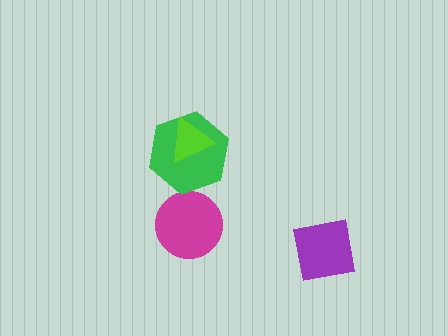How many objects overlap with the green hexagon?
1 object overlaps with the green hexagon.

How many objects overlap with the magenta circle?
0 objects overlap with the magenta circle.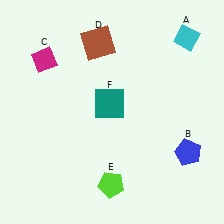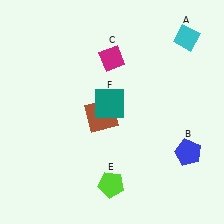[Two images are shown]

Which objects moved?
The objects that moved are: the magenta diamond (C), the brown square (D).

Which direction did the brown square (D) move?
The brown square (D) moved down.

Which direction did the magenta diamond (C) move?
The magenta diamond (C) moved right.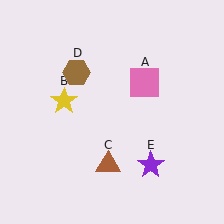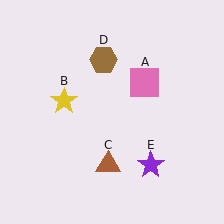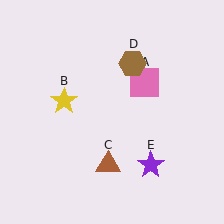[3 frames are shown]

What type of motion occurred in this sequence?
The brown hexagon (object D) rotated clockwise around the center of the scene.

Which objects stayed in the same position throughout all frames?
Pink square (object A) and yellow star (object B) and brown triangle (object C) and purple star (object E) remained stationary.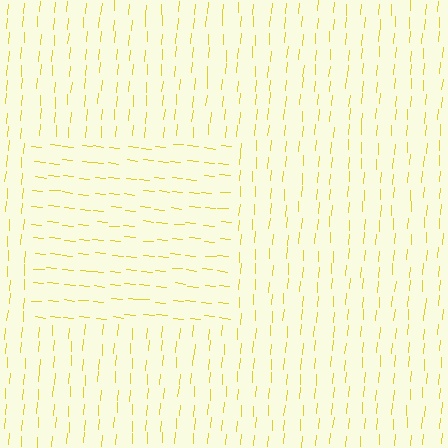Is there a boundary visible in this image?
Yes, there is a texture boundary formed by a change in line orientation.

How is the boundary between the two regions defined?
The boundary is defined purely by a change in line orientation (approximately 88 degrees difference). All lines are the same color and thickness.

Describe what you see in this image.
The image is filled with small yellow line segments. A rectangle region in the image has lines oriented differently from the surrounding lines, creating a visible texture boundary.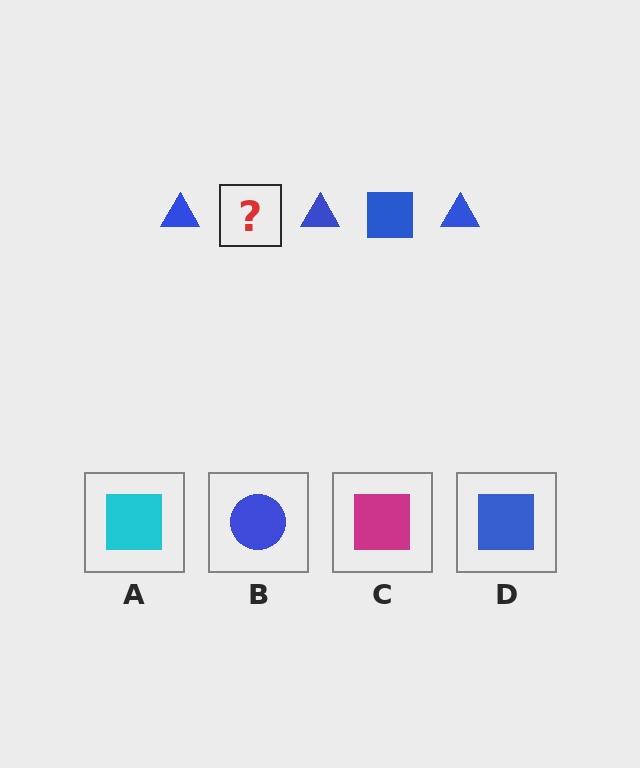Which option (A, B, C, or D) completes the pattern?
D.